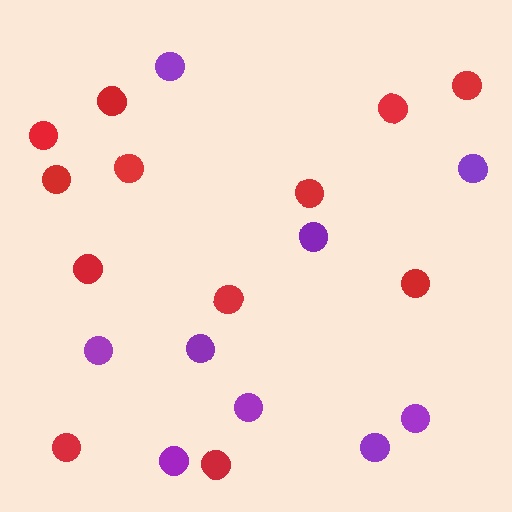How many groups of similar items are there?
There are 2 groups: one group of purple circles (9) and one group of red circles (12).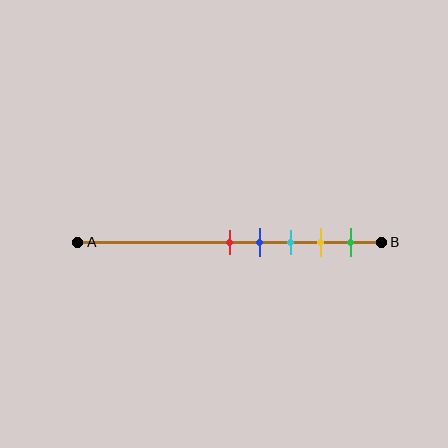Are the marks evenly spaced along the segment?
Yes, the marks are approximately evenly spaced.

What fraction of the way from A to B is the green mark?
The green mark is approximately 90% (0.9) of the way from A to B.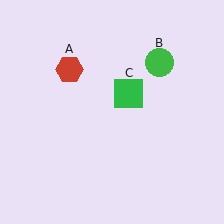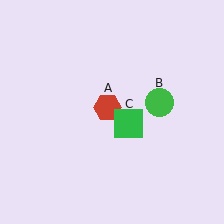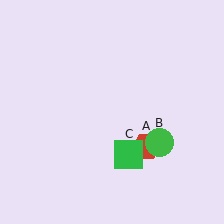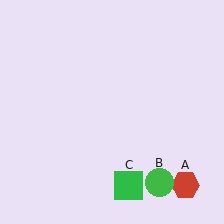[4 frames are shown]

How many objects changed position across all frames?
3 objects changed position: red hexagon (object A), green circle (object B), green square (object C).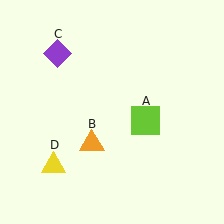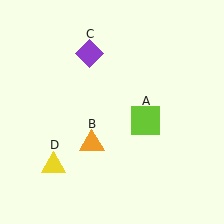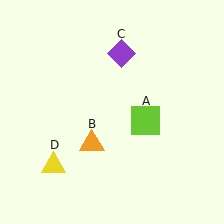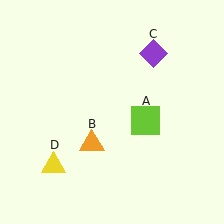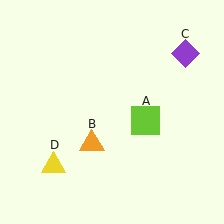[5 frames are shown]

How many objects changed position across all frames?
1 object changed position: purple diamond (object C).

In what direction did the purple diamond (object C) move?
The purple diamond (object C) moved right.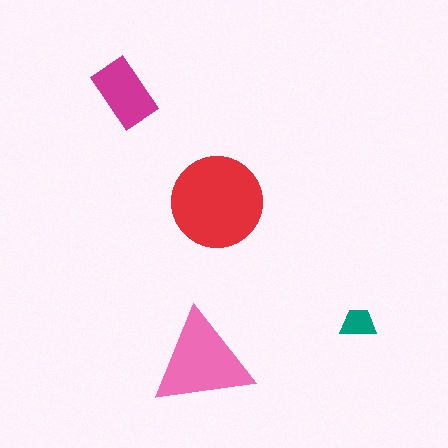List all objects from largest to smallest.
The red circle, the pink triangle, the magenta rectangle, the teal trapezoid.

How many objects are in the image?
There are 4 objects in the image.